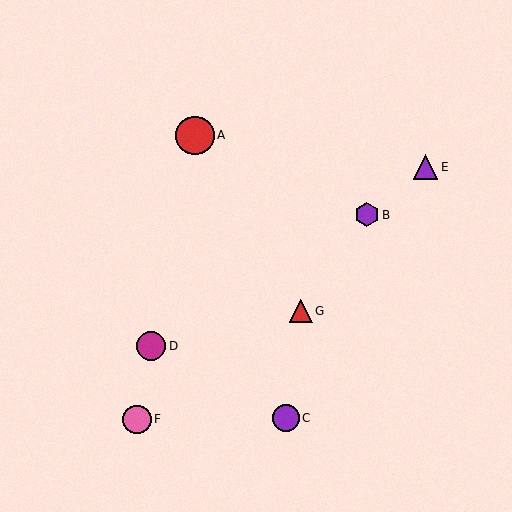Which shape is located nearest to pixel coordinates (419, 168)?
The purple triangle (labeled E) at (426, 167) is nearest to that location.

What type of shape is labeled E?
Shape E is a purple triangle.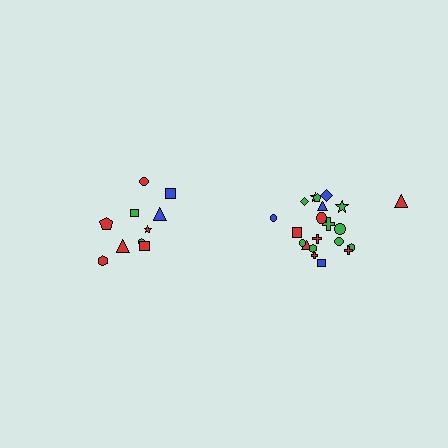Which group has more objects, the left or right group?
The right group.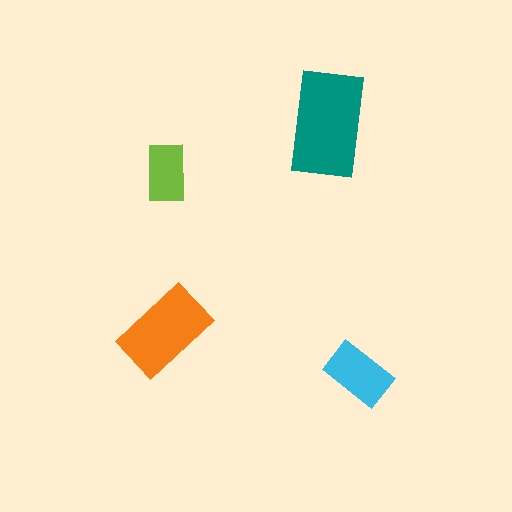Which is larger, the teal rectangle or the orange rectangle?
The teal one.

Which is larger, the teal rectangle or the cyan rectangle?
The teal one.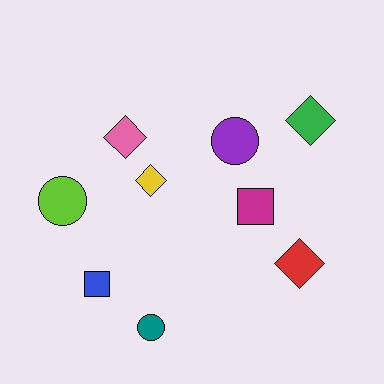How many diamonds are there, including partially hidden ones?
There are 4 diamonds.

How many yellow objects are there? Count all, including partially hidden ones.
There is 1 yellow object.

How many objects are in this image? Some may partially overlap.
There are 9 objects.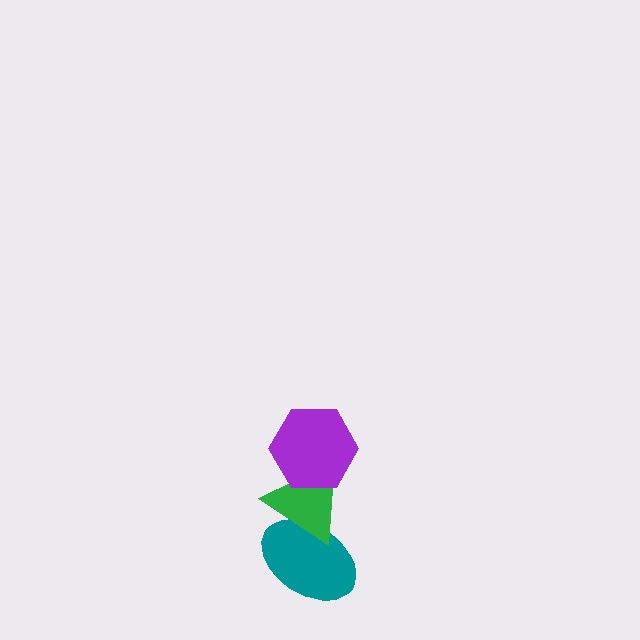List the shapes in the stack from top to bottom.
From top to bottom: the purple hexagon, the green triangle, the teal ellipse.